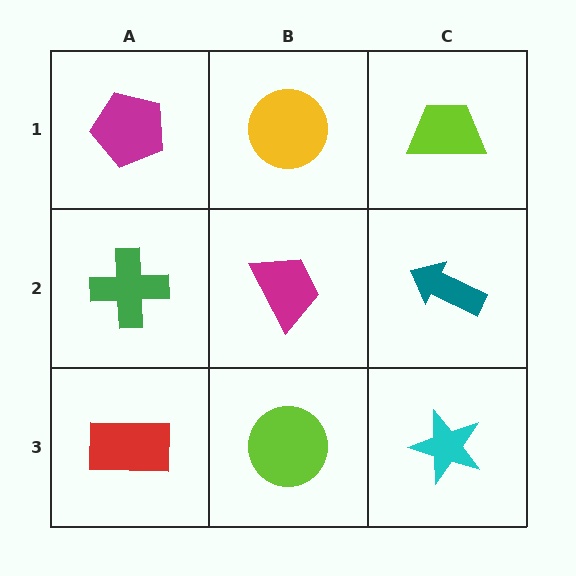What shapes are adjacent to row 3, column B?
A magenta trapezoid (row 2, column B), a red rectangle (row 3, column A), a cyan star (row 3, column C).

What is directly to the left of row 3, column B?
A red rectangle.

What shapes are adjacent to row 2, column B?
A yellow circle (row 1, column B), a lime circle (row 3, column B), a green cross (row 2, column A), a teal arrow (row 2, column C).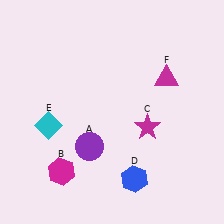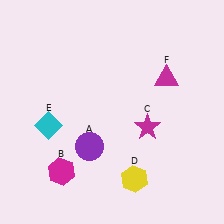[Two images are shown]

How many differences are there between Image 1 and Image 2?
There is 1 difference between the two images.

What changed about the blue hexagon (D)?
In Image 1, D is blue. In Image 2, it changed to yellow.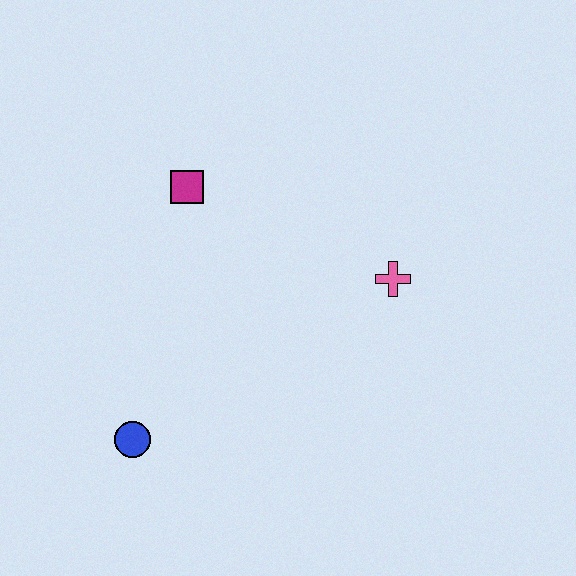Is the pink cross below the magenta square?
Yes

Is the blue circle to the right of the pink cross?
No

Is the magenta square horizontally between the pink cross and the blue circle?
Yes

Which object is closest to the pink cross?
The magenta square is closest to the pink cross.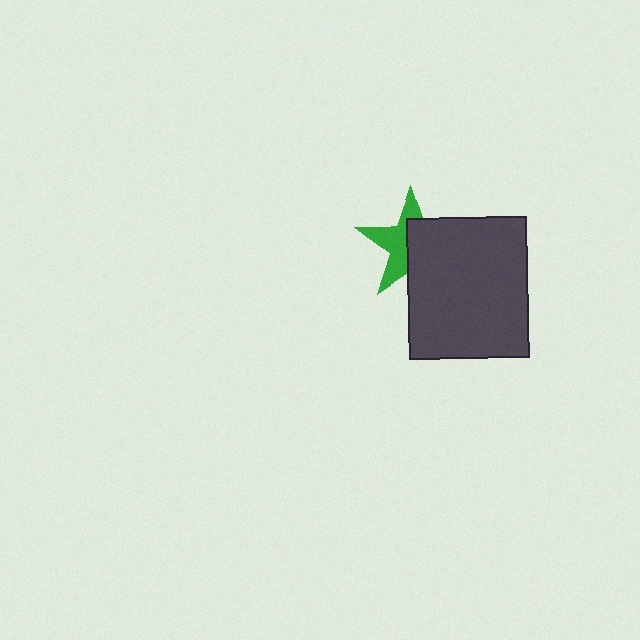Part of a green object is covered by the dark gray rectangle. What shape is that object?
It is a star.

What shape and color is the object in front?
The object in front is a dark gray rectangle.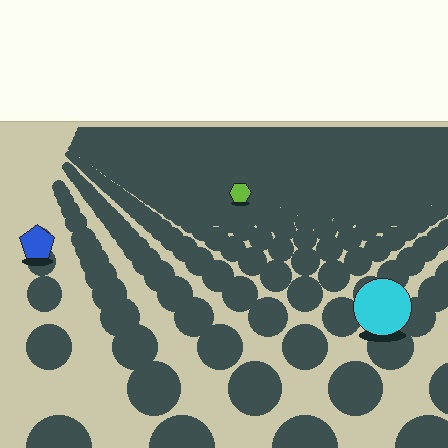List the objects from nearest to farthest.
From nearest to farthest: the cyan circle, the blue pentagon, the lime hexagon.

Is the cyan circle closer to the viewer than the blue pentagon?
Yes. The cyan circle is closer — you can tell from the texture gradient: the ground texture is coarser near it.